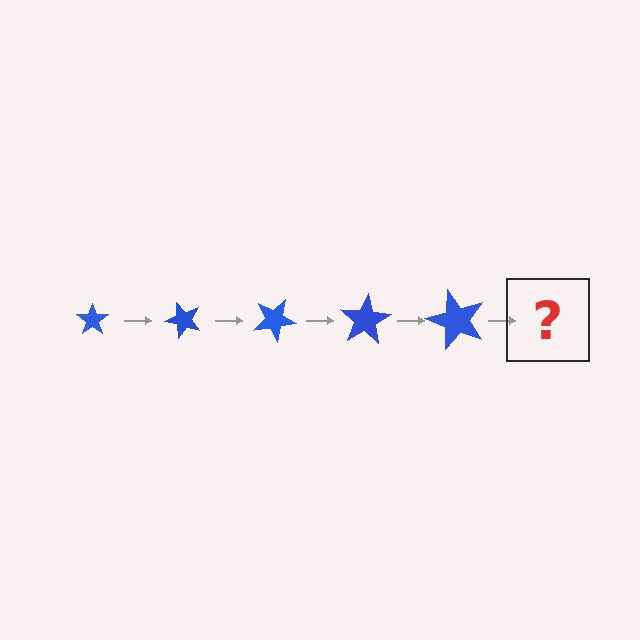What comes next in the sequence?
The next element should be a star, larger than the previous one and rotated 250 degrees from the start.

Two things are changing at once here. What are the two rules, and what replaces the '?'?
The two rules are that the star grows larger each step and it rotates 50 degrees each step. The '?' should be a star, larger than the previous one and rotated 250 degrees from the start.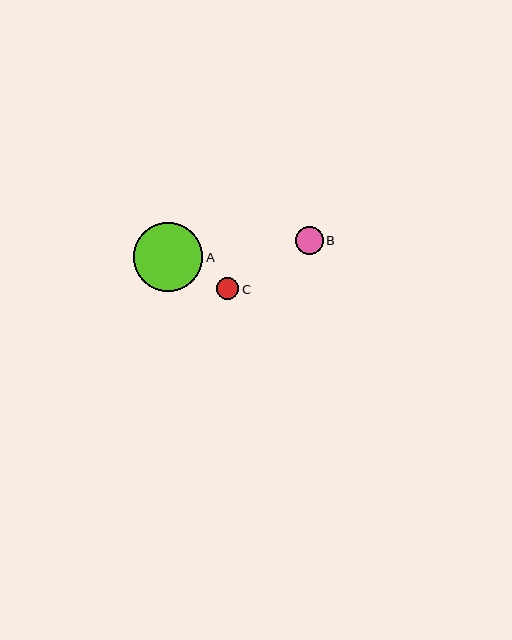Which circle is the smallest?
Circle C is the smallest with a size of approximately 22 pixels.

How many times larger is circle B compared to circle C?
Circle B is approximately 1.3 times the size of circle C.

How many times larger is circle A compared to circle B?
Circle A is approximately 2.5 times the size of circle B.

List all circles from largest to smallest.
From largest to smallest: A, B, C.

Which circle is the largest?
Circle A is the largest with a size of approximately 69 pixels.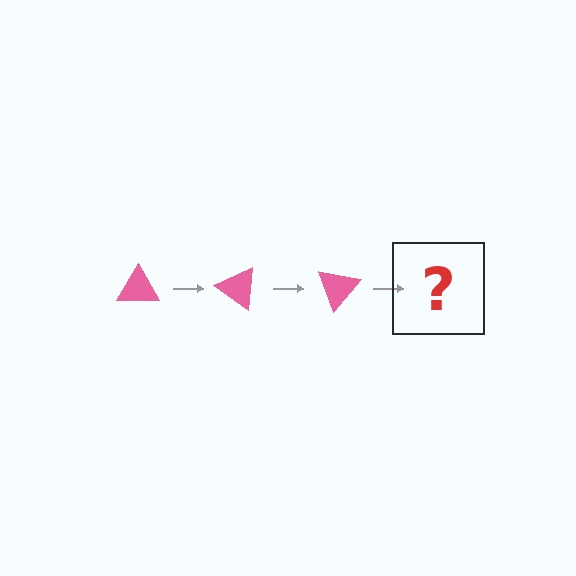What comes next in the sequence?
The next element should be a pink triangle rotated 105 degrees.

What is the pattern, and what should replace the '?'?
The pattern is that the triangle rotates 35 degrees each step. The '?' should be a pink triangle rotated 105 degrees.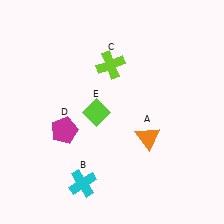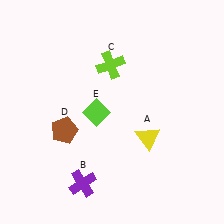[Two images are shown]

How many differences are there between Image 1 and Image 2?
There are 3 differences between the two images.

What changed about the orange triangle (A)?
In Image 1, A is orange. In Image 2, it changed to yellow.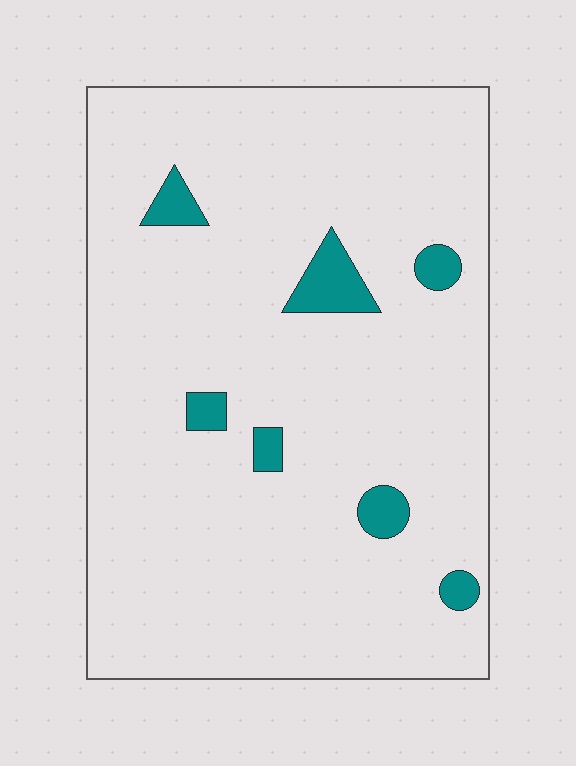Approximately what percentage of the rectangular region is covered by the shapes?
Approximately 5%.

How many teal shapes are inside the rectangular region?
7.